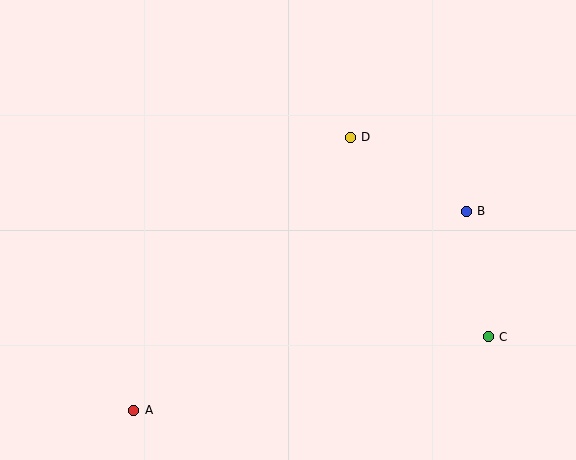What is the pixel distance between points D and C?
The distance between D and C is 243 pixels.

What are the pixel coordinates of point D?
Point D is at (350, 137).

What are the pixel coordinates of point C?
Point C is at (488, 337).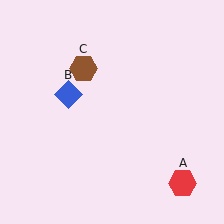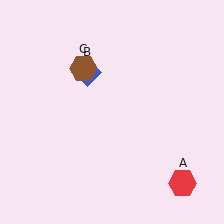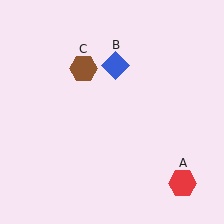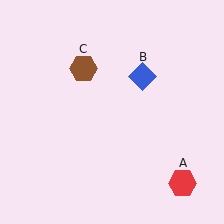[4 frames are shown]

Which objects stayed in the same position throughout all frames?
Red hexagon (object A) and brown hexagon (object C) remained stationary.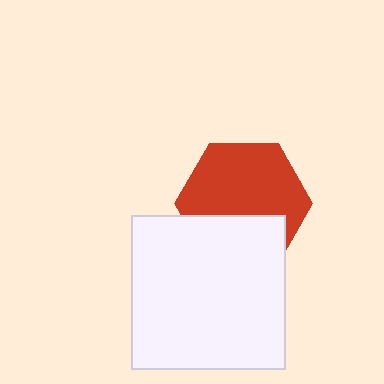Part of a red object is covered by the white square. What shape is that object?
It is a hexagon.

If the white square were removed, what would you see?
You would see the complete red hexagon.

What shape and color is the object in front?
The object in front is a white square.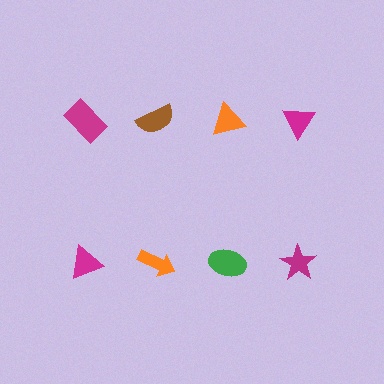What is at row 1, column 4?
A magenta triangle.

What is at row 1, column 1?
A magenta rectangle.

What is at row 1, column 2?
A brown semicircle.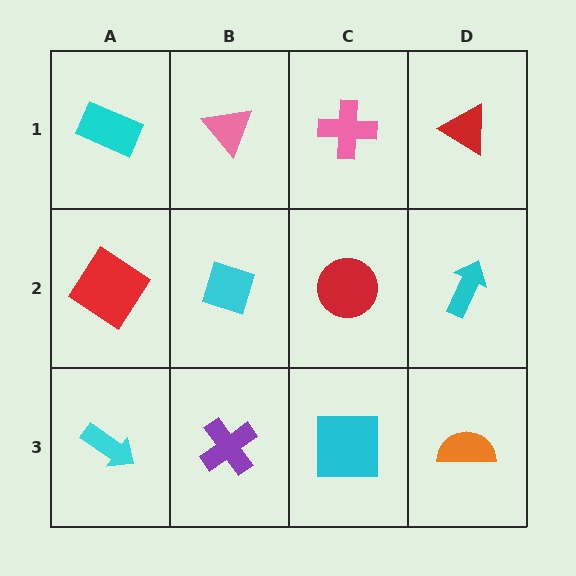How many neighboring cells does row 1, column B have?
3.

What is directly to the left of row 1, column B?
A cyan rectangle.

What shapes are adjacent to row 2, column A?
A cyan rectangle (row 1, column A), a cyan arrow (row 3, column A), a cyan diamond (row 2, column B).